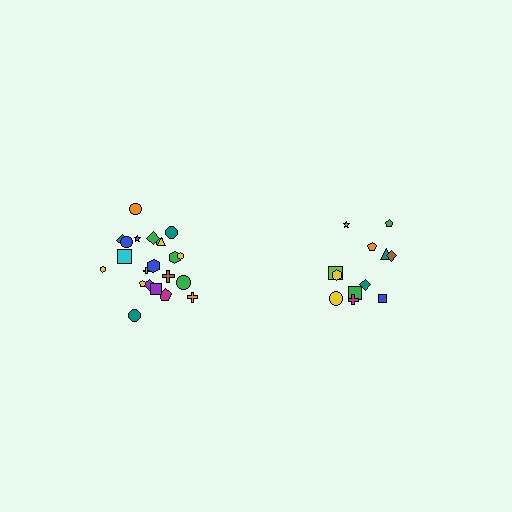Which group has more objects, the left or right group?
The left group.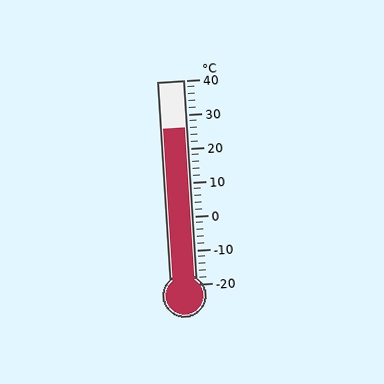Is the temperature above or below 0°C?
The temperature is above 0°C.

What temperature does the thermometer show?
The thermometer shows approximately 26°C.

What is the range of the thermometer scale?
The thermometer scale ranges from -20°C to 40°C.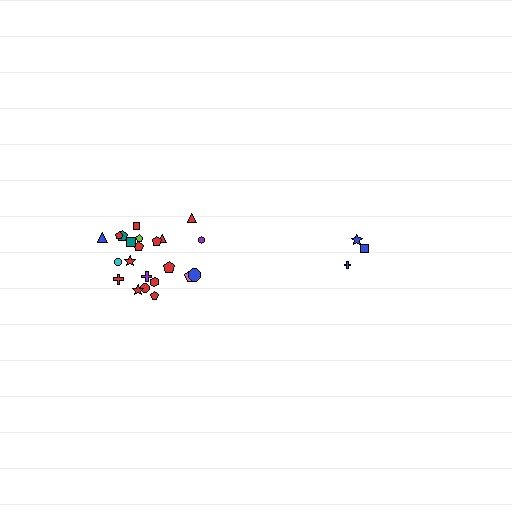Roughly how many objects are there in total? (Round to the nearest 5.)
Roughly 25 objects in total.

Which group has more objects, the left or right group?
The left group.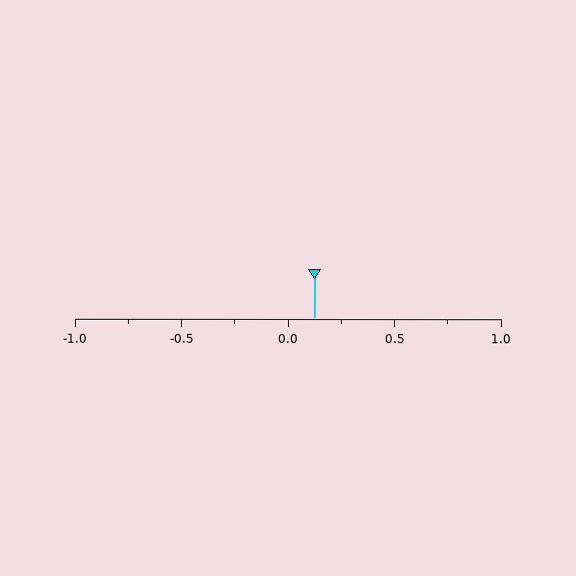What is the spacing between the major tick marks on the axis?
The major ticks are spaced 0.5 apart.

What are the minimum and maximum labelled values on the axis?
The axis runs from -1.0 to 1.0.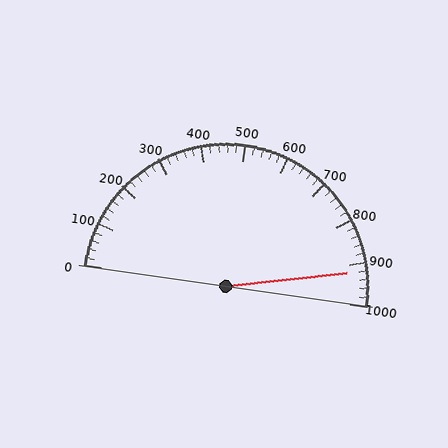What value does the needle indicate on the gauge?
The needle indicates approximately 920.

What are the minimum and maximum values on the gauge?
The gauge ranges from 0 to 1000.